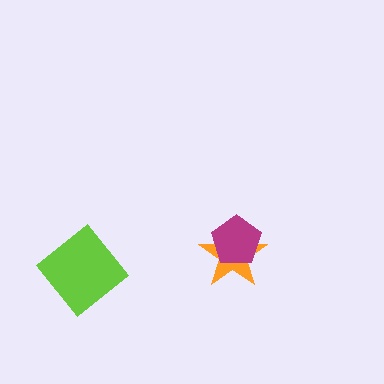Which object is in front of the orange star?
The magenta pentagon is in front of the orange star.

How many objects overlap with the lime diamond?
0 objects overlap with the lime diamond.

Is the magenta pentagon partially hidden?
No, no other shape covers it.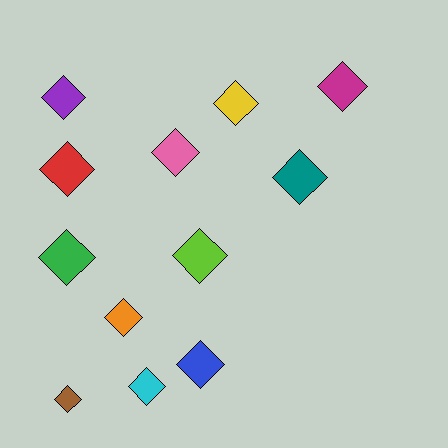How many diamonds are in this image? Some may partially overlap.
There are 12 diamonds.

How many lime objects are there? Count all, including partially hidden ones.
There is 1 lime object.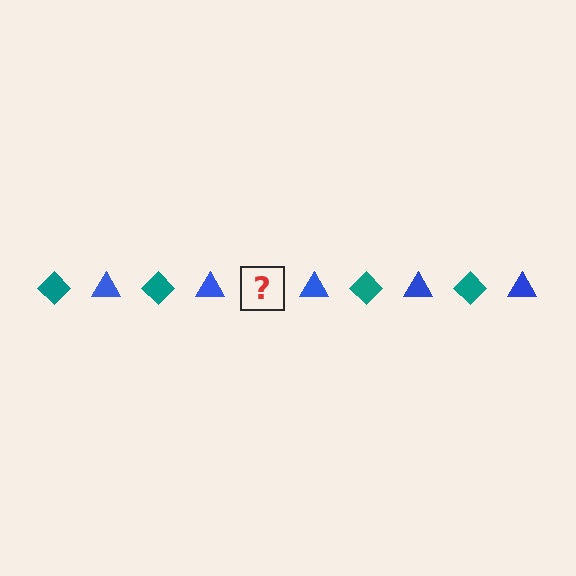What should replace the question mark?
The question mark should be replaced with a teal diamond.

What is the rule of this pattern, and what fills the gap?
The rule is that the pattern alternates between teal diamond and blue triangle. The gap should be filled with a teal diamond.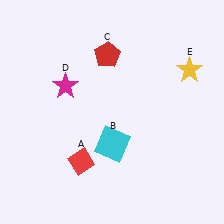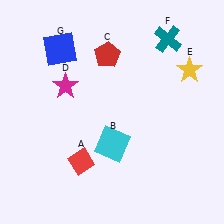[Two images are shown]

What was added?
A teal cross (F), a blue square (G) were added in Image 2.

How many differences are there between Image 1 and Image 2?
There are 2 differences between the two images.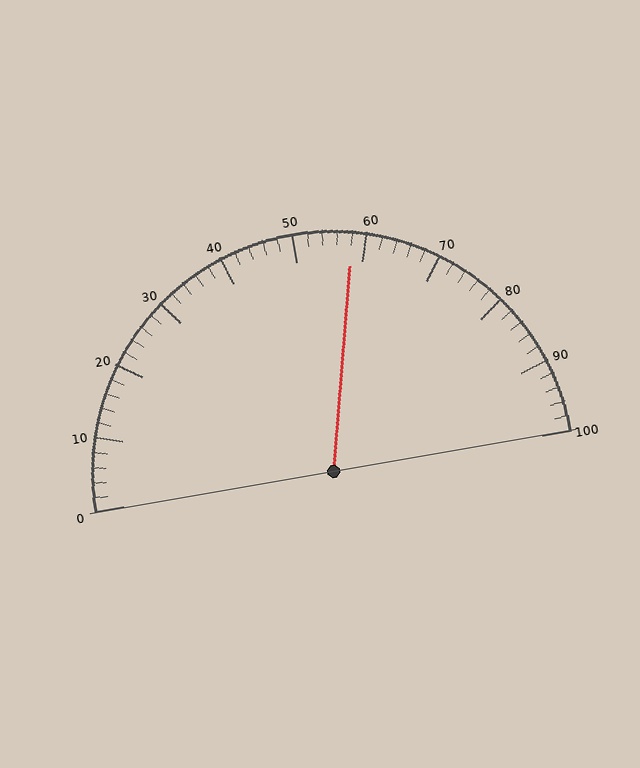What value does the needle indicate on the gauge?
The needle indicates approximately 58.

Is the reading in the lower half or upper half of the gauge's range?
The reading is in the upper half of the range (0 to 100).